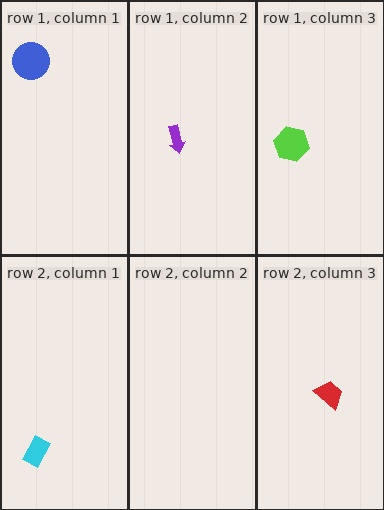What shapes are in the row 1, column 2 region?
The purple arrow.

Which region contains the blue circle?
The row 1, column 1 region.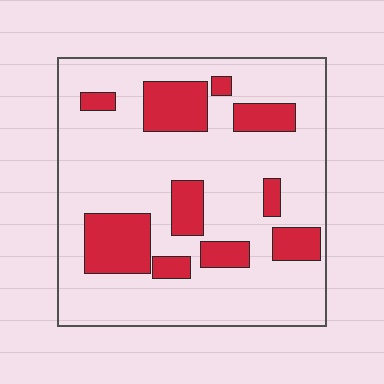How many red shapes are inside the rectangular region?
10.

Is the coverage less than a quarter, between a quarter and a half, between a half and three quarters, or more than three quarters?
Less than a quarter.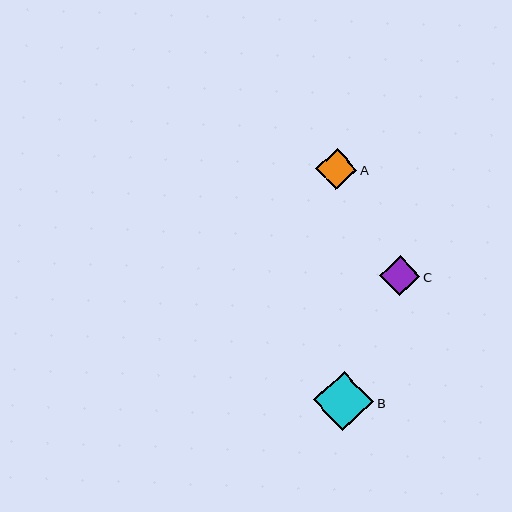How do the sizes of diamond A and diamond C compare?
Diamond A and diamond C are approximately the same size.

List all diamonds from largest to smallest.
From largest to smallest: B, A, C.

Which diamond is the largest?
Diamond B is the largest with a size of approximately 60 pixels.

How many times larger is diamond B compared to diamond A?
Diamond B is approximately 1.4 times the size of diamond A.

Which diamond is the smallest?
Diamond C is the smallest with a size of approximately 41 pixels.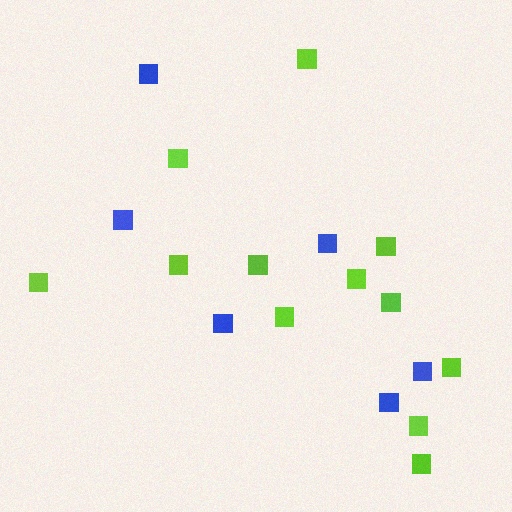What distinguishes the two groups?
There are 2 groups: one group of blue squares (6) and one group of lime squares (12).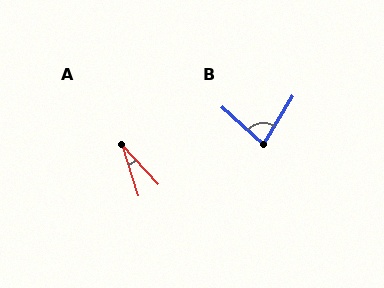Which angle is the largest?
B, at approximately 79 degrees.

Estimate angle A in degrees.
Approximately 24 degrees.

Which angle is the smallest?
A, at approximately 24 degrees.